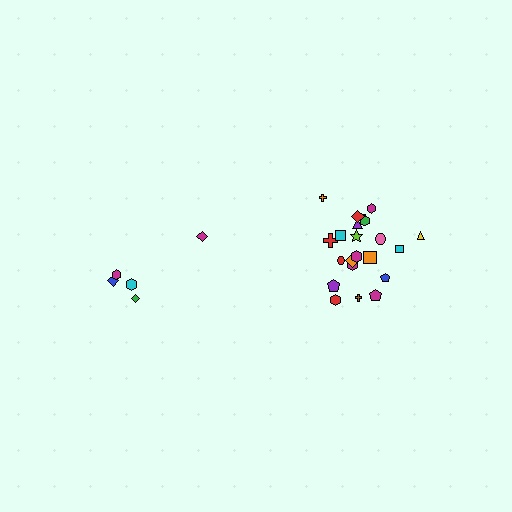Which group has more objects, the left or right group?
The right group.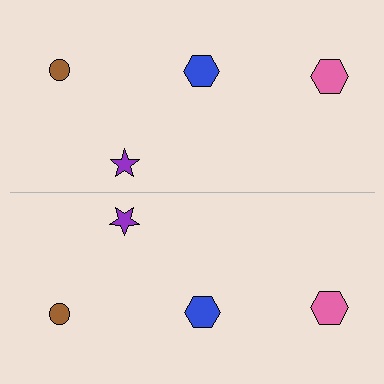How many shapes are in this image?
There are 8 shapes in this image.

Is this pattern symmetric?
Yes, this pattern has bilateral (reflection) symmetry.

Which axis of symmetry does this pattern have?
The pattern has a horizontal axis of symmetry running through the center of the image.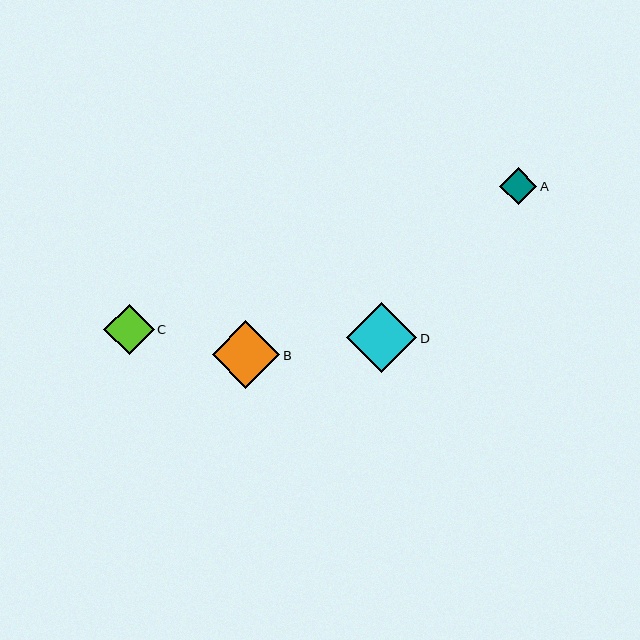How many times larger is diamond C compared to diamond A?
Diamond C is approximately 1.4 times the size of diamond A.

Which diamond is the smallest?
Diamond A is the smallest with a size of approximately 37 pixels.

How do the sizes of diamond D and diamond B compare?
Diamond D and diamond B are approximately the same size.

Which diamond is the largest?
Diamond D is the largest with a size of approximately 70 pixels.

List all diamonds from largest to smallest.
From largest to smallest: D, B, C, A.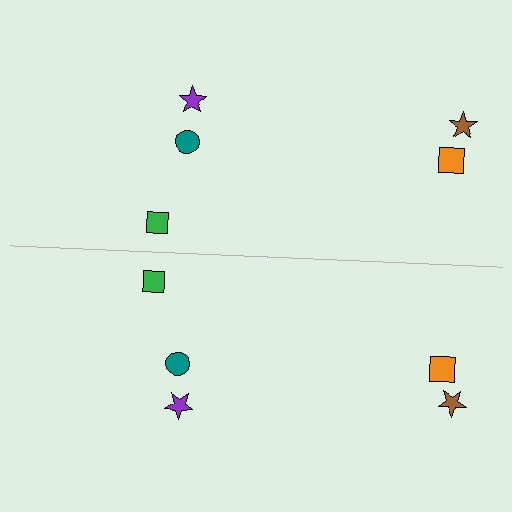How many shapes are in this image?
There are 10 shapes in this image.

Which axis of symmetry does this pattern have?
The pattern has a horizontal axis of symmetry running through the center of the image.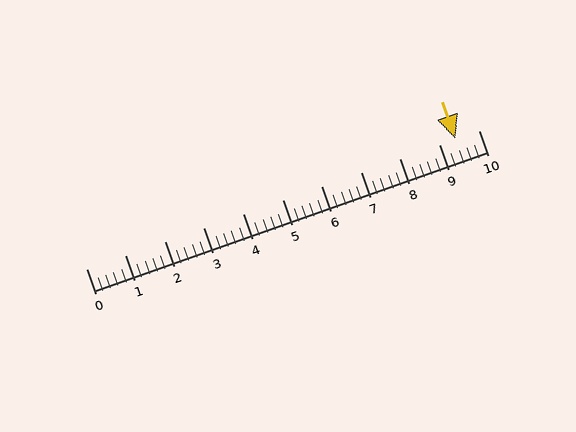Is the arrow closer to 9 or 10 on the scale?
The arrow is closer to 9.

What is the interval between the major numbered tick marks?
The major tick marks are spaced 1 units apart.